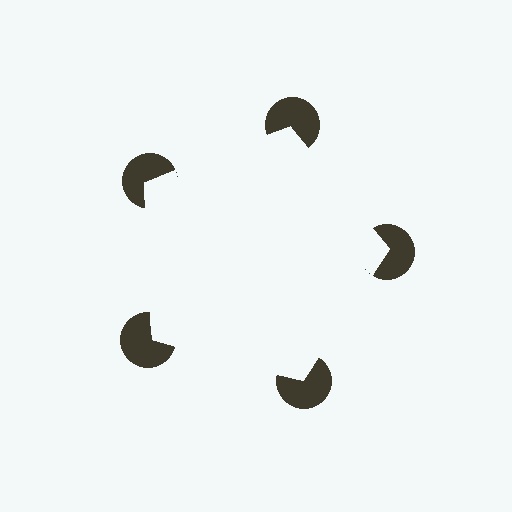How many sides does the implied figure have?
5 sides.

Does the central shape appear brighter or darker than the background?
It typically appears slightly brighter than the background, even though no actual brightness change is drawn.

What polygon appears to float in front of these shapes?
An illusory pentagon — its edges are inferred from the aligned wedge cuts in the pac-man discs, not physically drawn.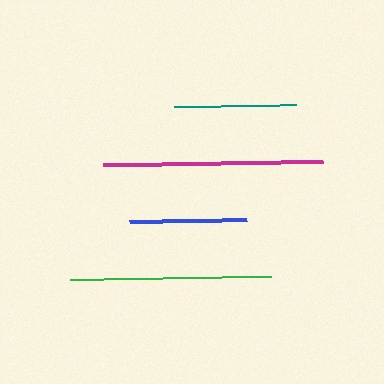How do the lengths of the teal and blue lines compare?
The teal and blue lines are approximately the same length.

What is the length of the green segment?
The green segment is approximately 201 pixels long.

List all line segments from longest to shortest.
From longest to shortest: magenta, green, teal, blue.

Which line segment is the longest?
The magenta line is the longest at approximately 220 pixels.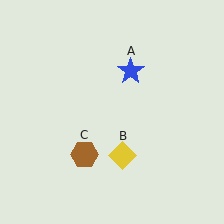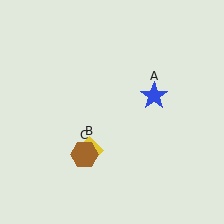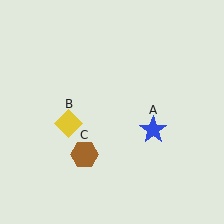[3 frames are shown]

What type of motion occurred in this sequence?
The blue star (object A), yellow diamond (object B) rotated clockwise around the center of the scene.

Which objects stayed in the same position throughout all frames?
Brown hexagon (object C) remained stationary.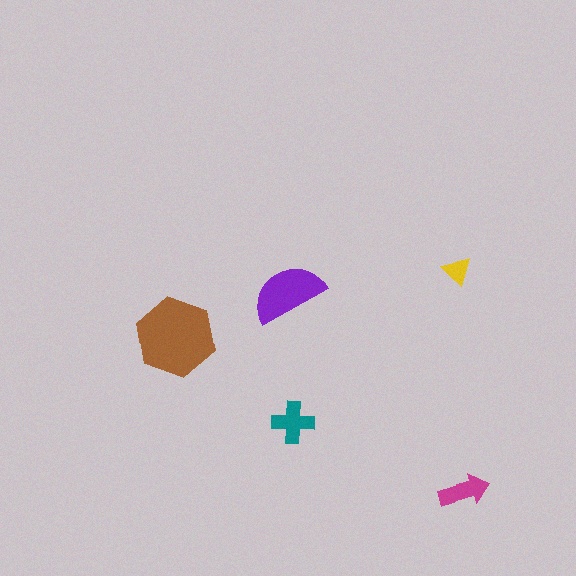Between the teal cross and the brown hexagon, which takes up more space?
The brown hexagon.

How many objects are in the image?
There are 5 objects in the image.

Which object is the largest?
The brown hexagon.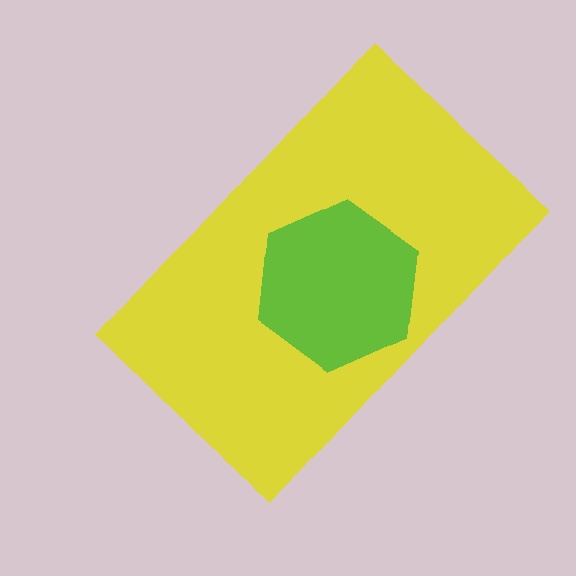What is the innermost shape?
The lime hexagon.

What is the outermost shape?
The yellow rectangle.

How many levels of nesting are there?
2.